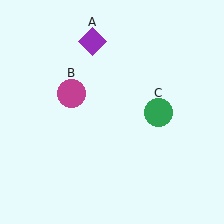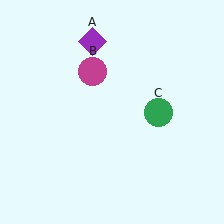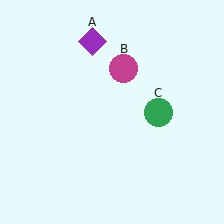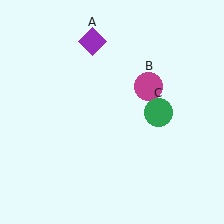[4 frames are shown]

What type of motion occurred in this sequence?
The magenta circle (object B) rotated clockwise around the center of the scene.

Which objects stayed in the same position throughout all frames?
Purple diamond (object A) and green circle (object C) remained stationary.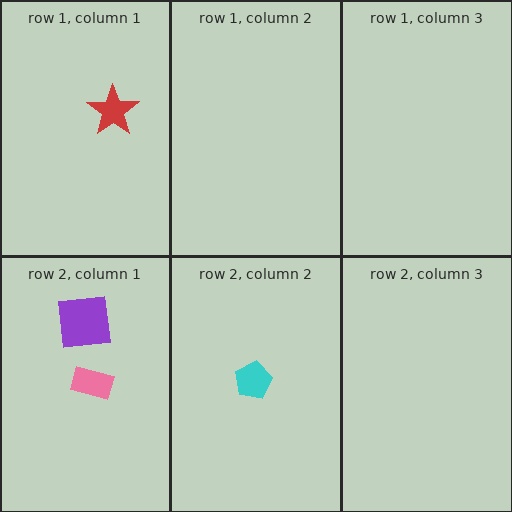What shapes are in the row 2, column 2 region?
The cyan pentagon.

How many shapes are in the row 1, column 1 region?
1.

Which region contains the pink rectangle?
The row 2, column 1 region.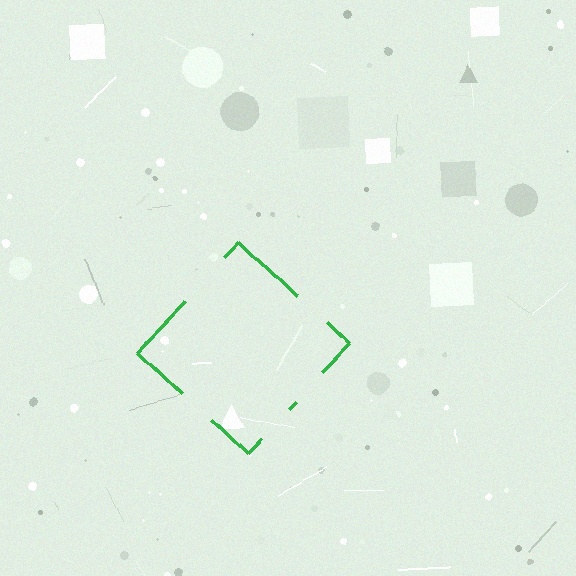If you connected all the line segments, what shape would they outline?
They would outline a diamond.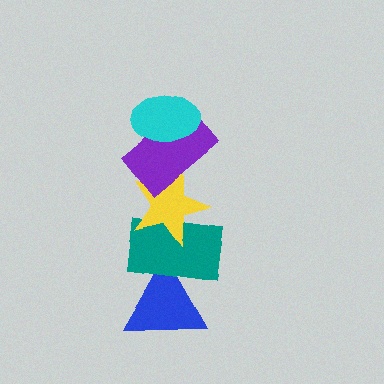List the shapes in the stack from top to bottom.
From top to bottom: the cyan ellipse, the purple rectangle, the yellow star, the teal rectangle, the blue triangle.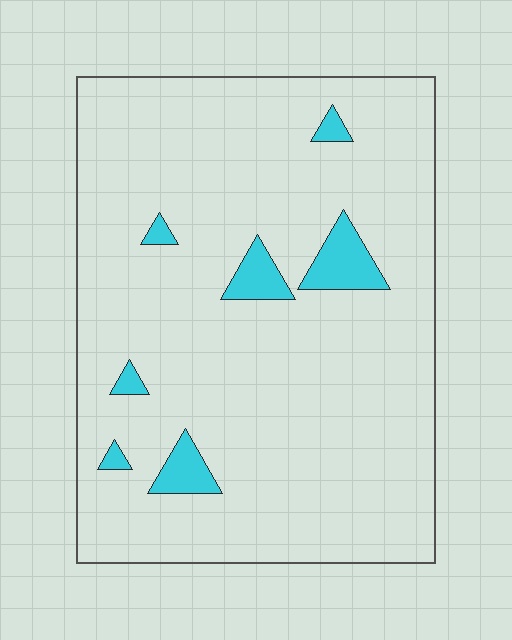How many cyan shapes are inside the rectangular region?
7.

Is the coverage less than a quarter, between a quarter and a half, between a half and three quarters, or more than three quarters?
Less than a quarter.